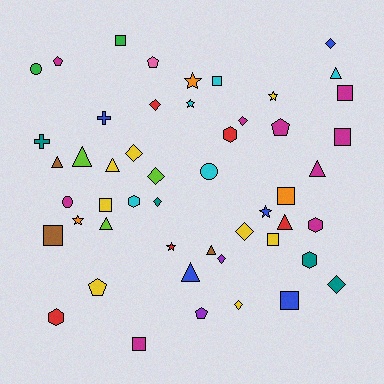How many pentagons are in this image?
There are 5 pentagons.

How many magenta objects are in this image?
There are 9 magenta objects.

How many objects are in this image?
There are 50 objects.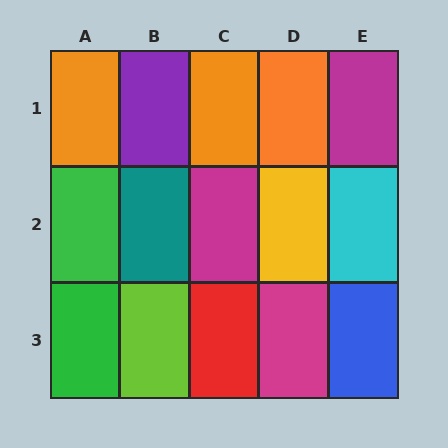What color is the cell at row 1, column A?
Orange.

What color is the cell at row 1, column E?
Magenta.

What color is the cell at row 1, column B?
Purple.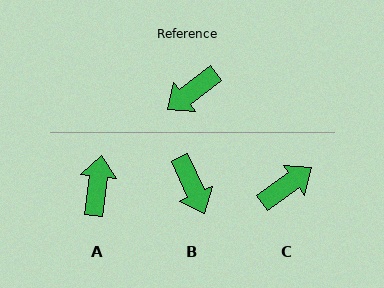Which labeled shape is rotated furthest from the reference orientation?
C, about 178 degrees away.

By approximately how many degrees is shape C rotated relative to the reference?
Approximately 178 degrees counter-clockwise.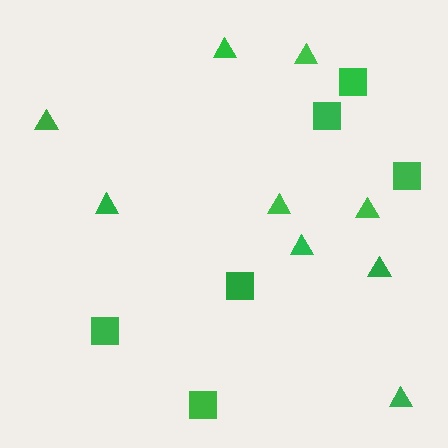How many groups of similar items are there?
There are 2 groups: one group of squares (6) and one group of triangles (9).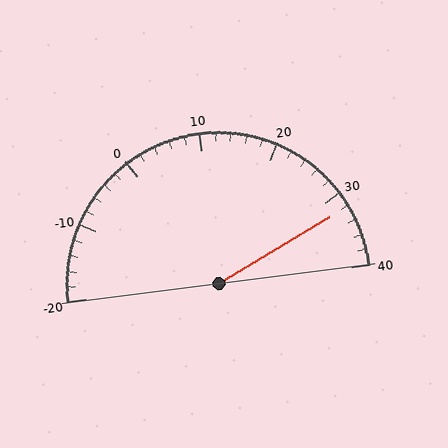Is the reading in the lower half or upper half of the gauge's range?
The reading is in the upper half of the range (-20 to 40).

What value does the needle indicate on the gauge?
The needle indicates approximately 32.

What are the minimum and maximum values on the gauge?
The gauge ranges from -20 to 40.